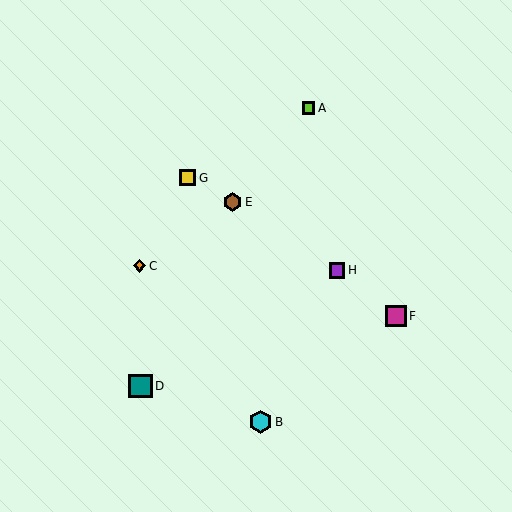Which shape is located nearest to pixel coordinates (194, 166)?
The yellow square (labeled G) at (188, 178) is nearest to that location.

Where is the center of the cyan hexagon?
The center of the cyan hexagon is at (260, 422).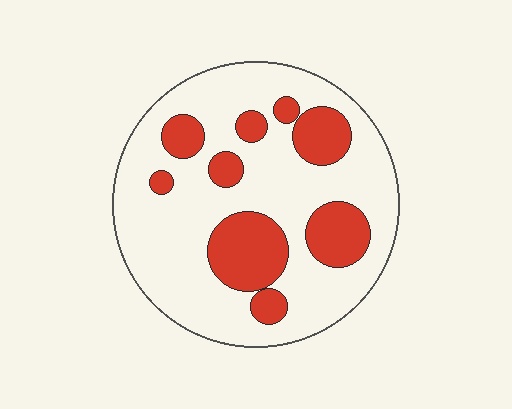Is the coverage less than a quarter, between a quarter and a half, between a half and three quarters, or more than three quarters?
Between a quarter and a half.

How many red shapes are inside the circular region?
9.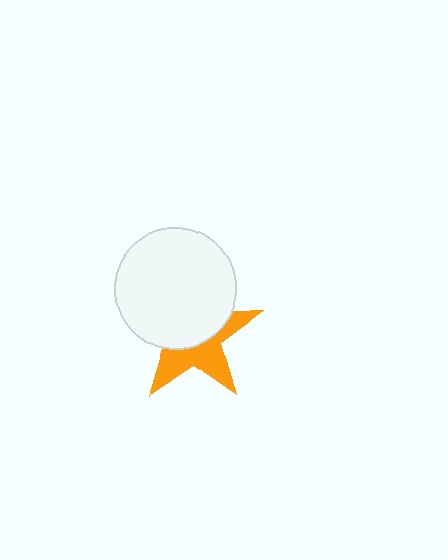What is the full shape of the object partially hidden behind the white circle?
The partially hidden object is an orange star.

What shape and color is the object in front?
The object in front is a white circle.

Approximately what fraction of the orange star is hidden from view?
Roughly 56% of the orange star is hidden behind the white circle.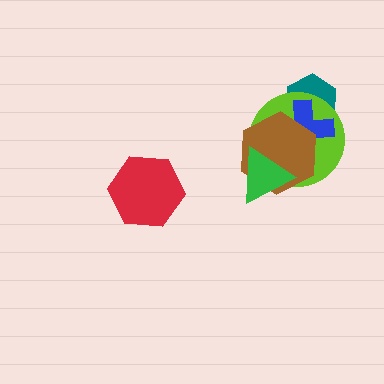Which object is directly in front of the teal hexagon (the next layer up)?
The lime circle is directly in front of the teal hexagon.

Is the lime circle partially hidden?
Yes, it is partially covered by another shape.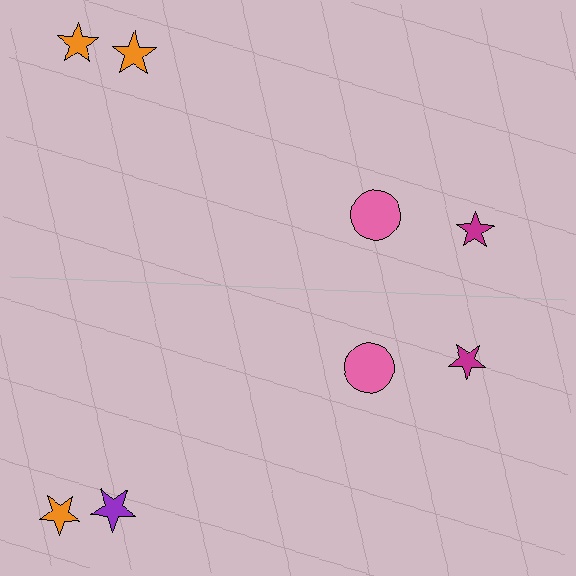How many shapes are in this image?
There are 8 shapes in this image.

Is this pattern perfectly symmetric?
No, the pattern is not perfectly symmetric. The purple star on the bottom side breaks the symmetry — its mirror counterpart is orange.